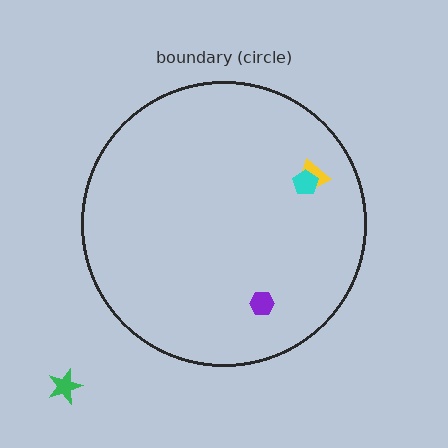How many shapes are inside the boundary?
3 inside, 1 outside.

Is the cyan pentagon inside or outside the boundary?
Inside.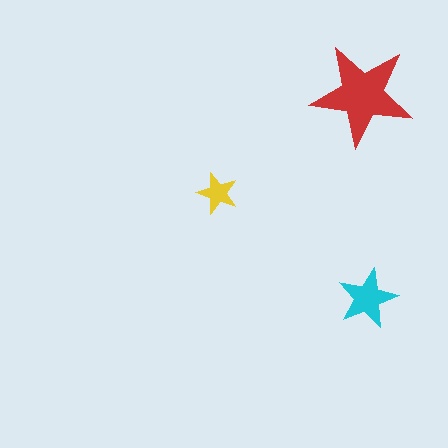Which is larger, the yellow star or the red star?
The red one.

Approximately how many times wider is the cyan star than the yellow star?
About 1.5 times wider.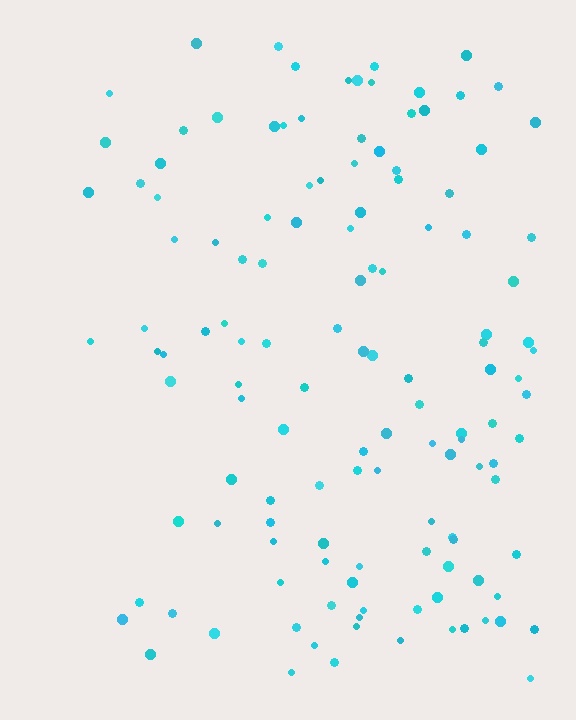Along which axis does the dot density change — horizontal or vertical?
Horizontal.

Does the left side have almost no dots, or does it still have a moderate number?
Still a moderate number, just noticeably fewer than the right.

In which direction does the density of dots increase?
From left to right, with the right side densest.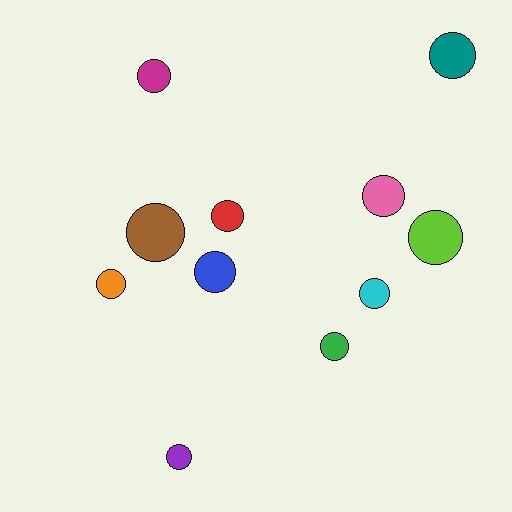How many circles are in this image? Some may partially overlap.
There are 11 circles.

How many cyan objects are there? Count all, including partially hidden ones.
There is 1 cyan object.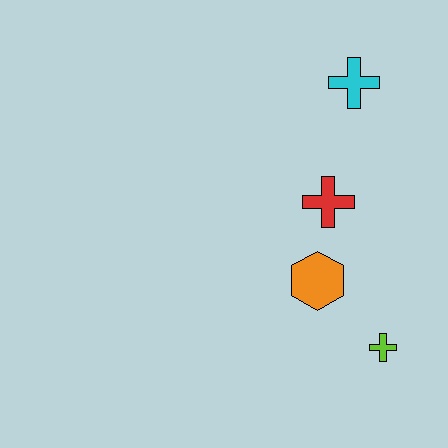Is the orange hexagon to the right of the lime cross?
No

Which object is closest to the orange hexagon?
The red cross is closest to the orange hexagon.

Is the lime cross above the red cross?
No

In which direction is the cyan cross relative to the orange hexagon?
The cyan cross is above the orange hexagon.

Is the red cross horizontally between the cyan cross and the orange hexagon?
Yes